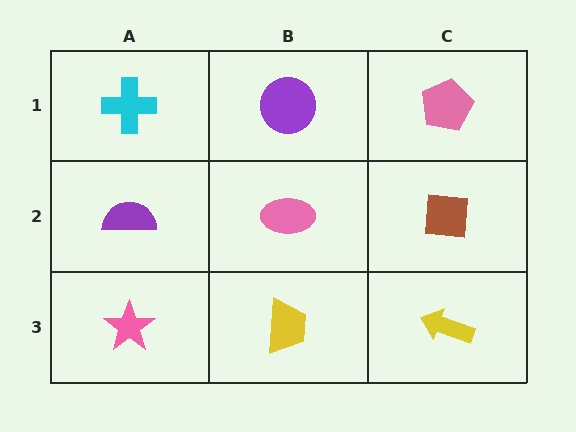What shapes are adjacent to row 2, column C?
A pink pentagon (row 1, column C), a yellow arrow (row 3, column C), a pink ellipse (row 2, column B).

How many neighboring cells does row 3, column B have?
3.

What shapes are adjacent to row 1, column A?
A purple semicircle (row 2, column A), a purple circle (row 1, column B).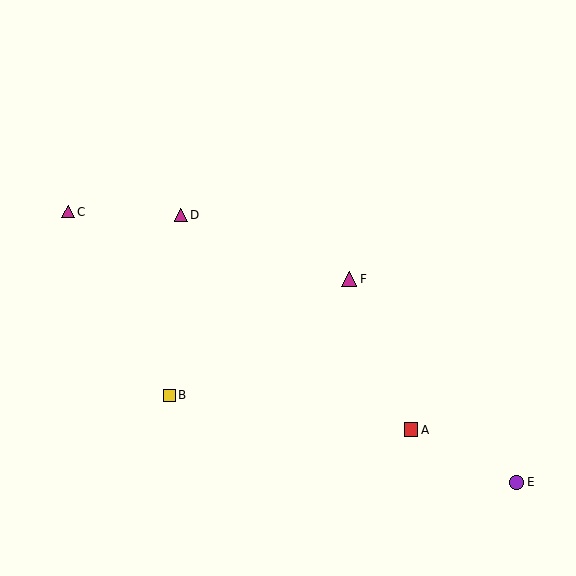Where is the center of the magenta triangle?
The center of the magenta triangle is at (68, 212).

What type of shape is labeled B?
Shape B is a yellow square.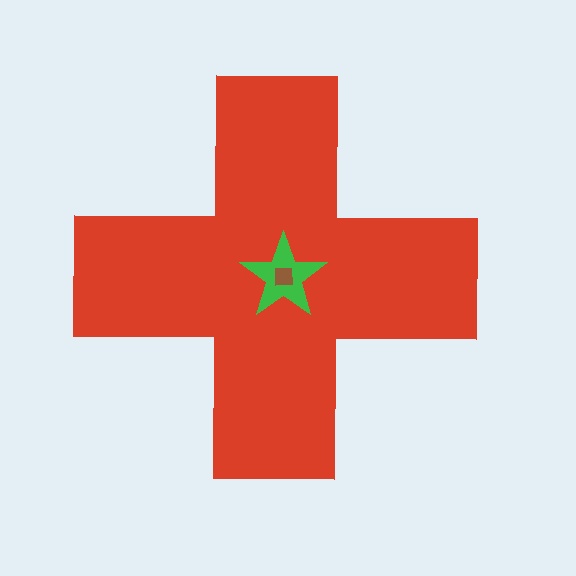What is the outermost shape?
The red cross.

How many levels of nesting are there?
3.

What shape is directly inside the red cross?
The green star.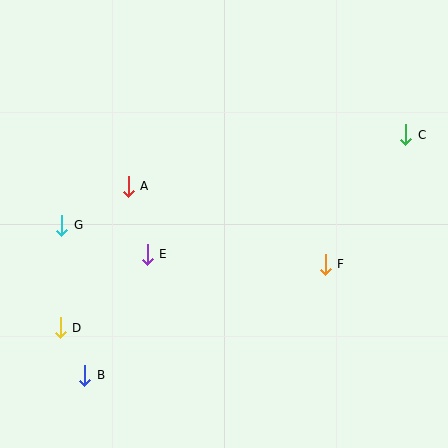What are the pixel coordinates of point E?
Point E is at (147, 254).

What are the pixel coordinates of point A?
Point A is at (128, 186).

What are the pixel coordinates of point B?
Point B is at (85, 375).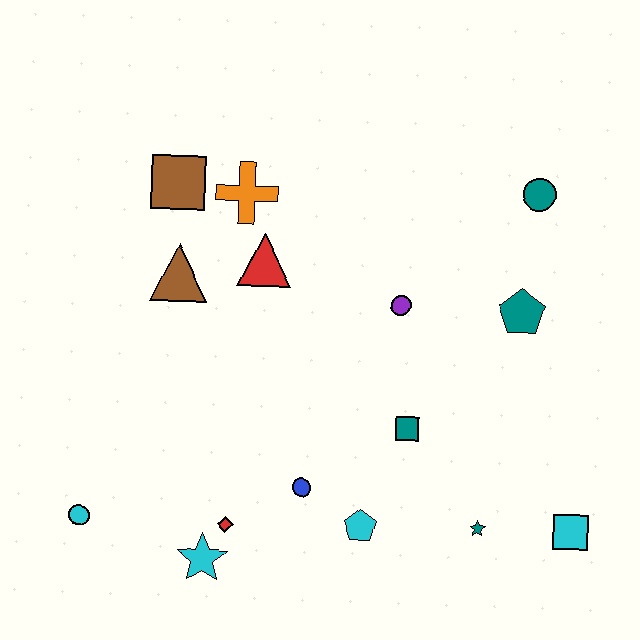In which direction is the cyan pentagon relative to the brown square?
The cyan pentagon is below the brown square.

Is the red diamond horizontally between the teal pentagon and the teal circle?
No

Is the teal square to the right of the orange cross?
Yes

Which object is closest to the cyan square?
The teal star is closest to the cyan square.